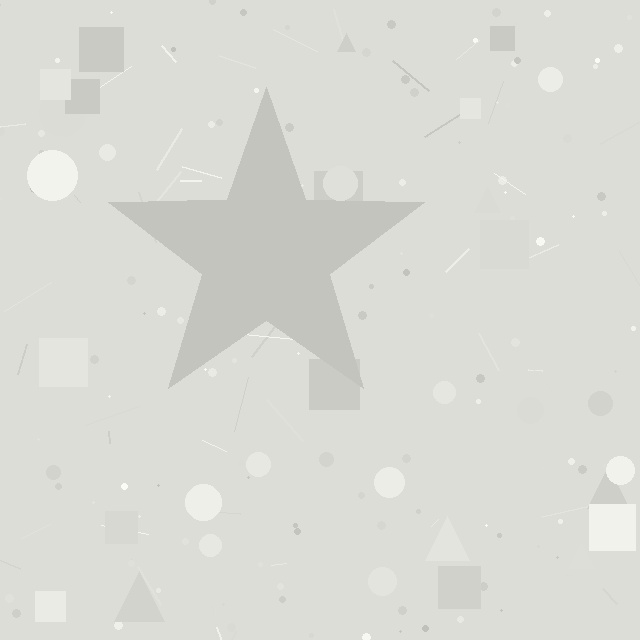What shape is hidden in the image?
A star is hidden in the image.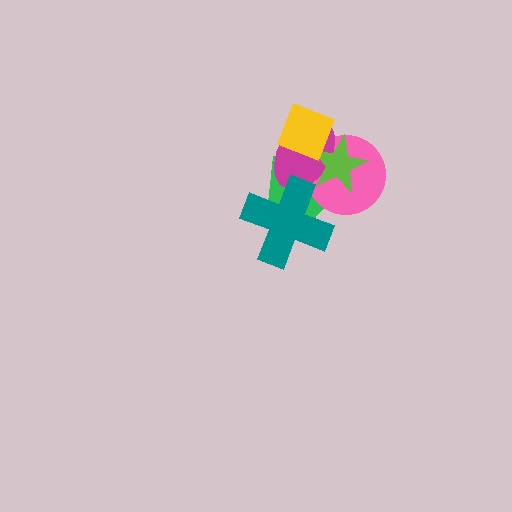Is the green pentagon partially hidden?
Yes, it is partially covered by another shape.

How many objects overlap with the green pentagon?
5 objects overlap with the green pentagon.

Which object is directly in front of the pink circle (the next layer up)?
The magenta ellipse is directly in front of the pink circle.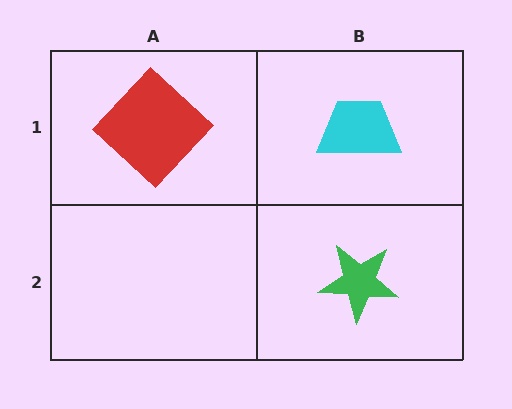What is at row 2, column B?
A green star.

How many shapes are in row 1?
2 shapes.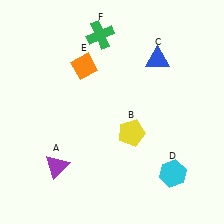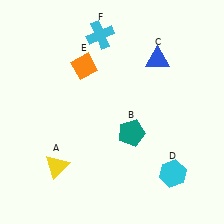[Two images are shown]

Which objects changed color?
A changed from purple to yellow. B changed from yellow to teal. F changed from green to cyan.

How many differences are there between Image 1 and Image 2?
There are 3 differences between the two images.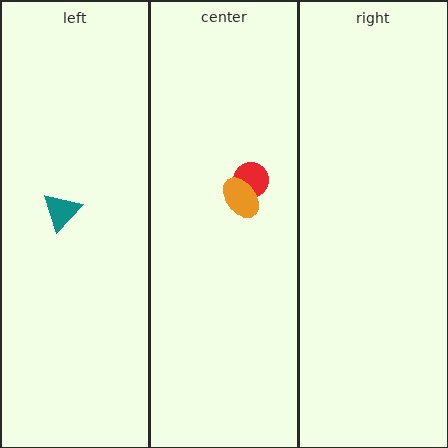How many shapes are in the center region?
2.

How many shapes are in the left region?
1.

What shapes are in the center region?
The red circle, the orange ellipse.